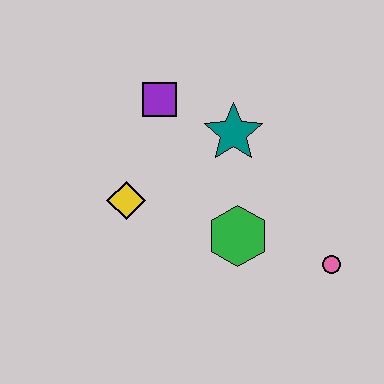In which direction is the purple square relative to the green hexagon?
The purple square is above the green hexagon.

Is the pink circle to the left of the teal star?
No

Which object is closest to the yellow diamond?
The purple square is closest to the yellow diamond.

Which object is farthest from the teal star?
The pink circle is farthest from the teal star.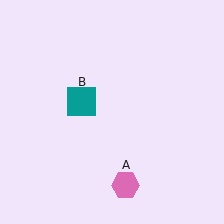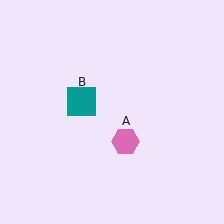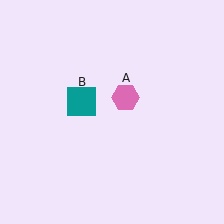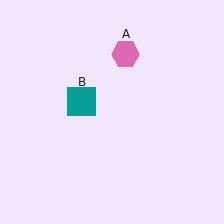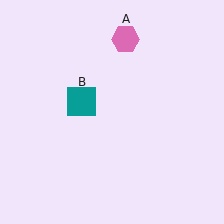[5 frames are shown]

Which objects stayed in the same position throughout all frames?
Teal square (object B) remained stationary.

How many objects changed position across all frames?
1 object changed position: pink hexagon (object A).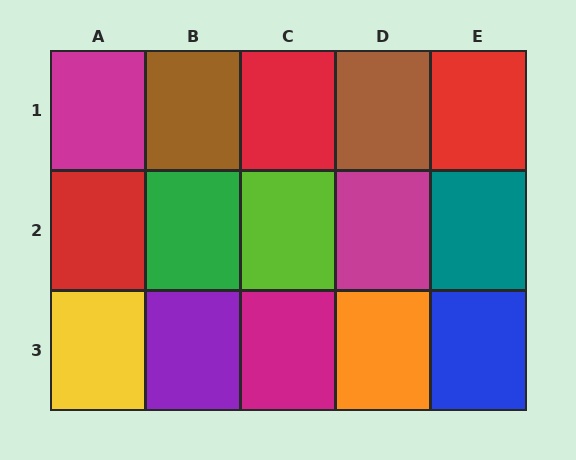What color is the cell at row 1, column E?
Red.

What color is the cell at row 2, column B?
Green.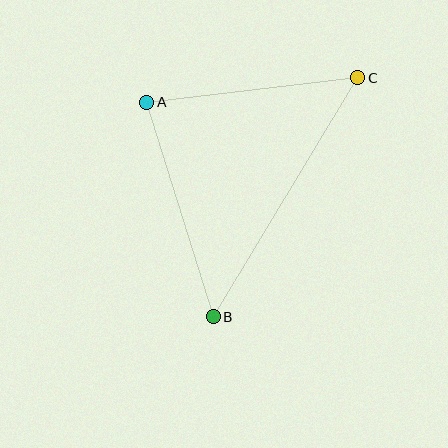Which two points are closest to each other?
Points A and C are closest to each other.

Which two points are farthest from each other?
Points B and C are farthest from each other.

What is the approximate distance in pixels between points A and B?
The distance between A and B is approximately 224 pixels.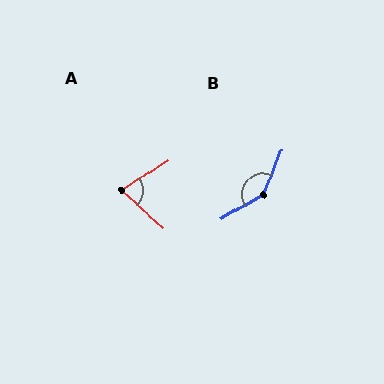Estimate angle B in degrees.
Approximately 142 degrees.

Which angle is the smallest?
A, at approximately 75 degrees.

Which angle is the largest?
B, at approximately 142 degrees.